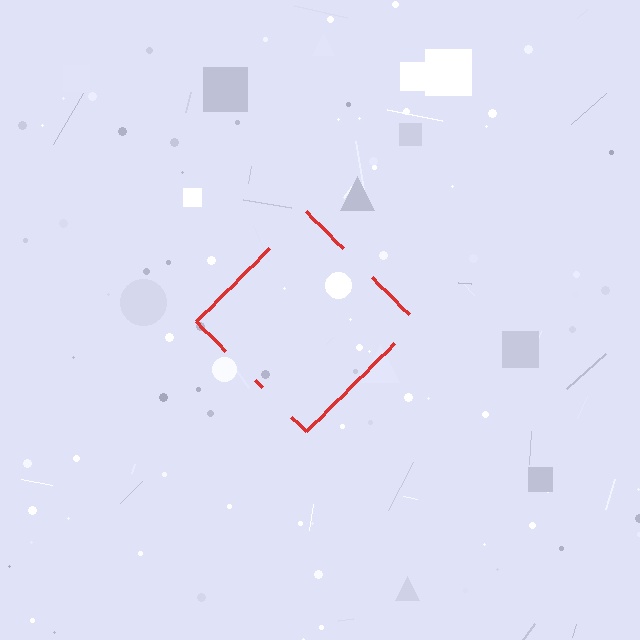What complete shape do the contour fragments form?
The contour fragments form a diamond.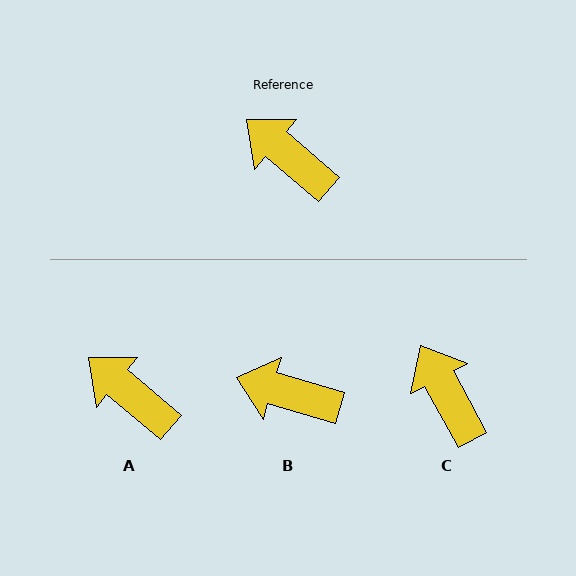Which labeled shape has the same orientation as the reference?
A.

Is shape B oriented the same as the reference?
No, it is off by about 24 degrees.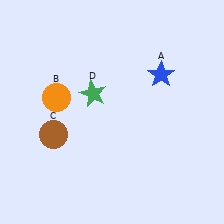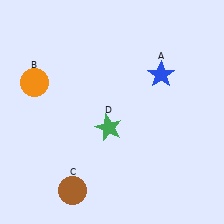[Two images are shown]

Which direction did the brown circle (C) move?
The brown circle (C) moved down.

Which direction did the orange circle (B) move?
The orange circle (B) moved left.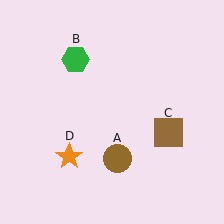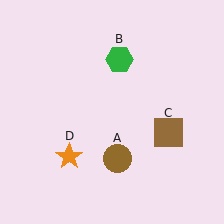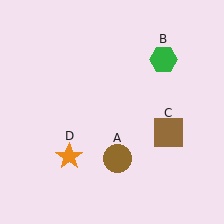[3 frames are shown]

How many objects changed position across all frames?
1 object changed position: green hexagon (object B).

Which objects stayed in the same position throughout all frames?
Brown circle (object A) and brown square (object C) and orange star (object D) remained stationary.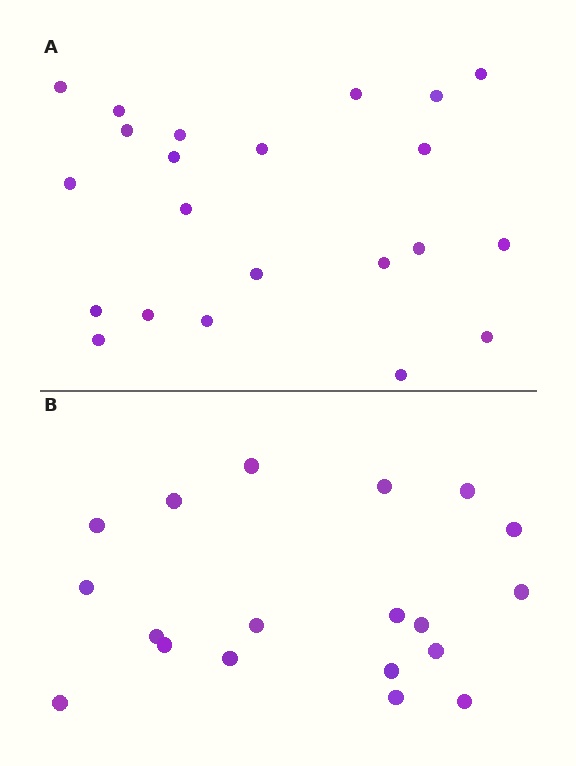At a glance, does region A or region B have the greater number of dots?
Region A (the top region) has more dots.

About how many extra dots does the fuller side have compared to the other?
Region A has just a few more — roughly 2 or 3 more dots than region B.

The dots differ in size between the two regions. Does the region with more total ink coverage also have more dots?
No. Region B has more total ink coverage because its dots are larger, but region A actually contains more individual dots. Total area can be misleading — the number of items is what matters here.